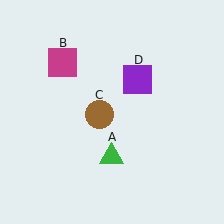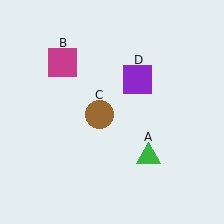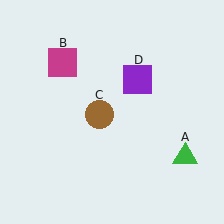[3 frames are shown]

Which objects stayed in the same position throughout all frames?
Magenta square (object B) and brown circle (object C) and purple square (object D) remained stationary.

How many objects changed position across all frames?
1 object changed position: green triangle (object A).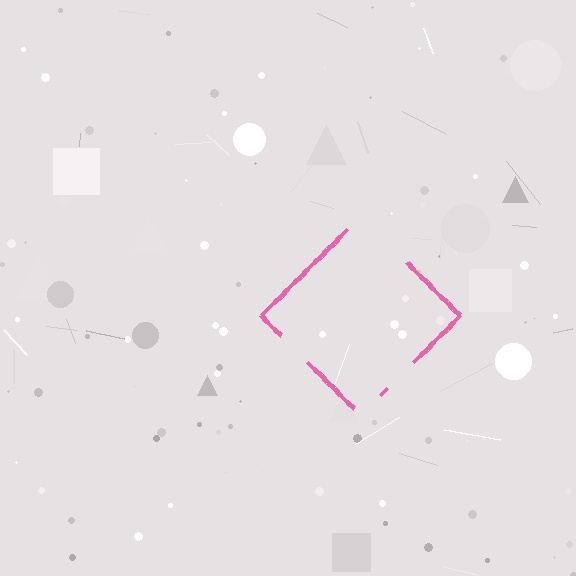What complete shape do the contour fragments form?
The contour fragments form a diamond.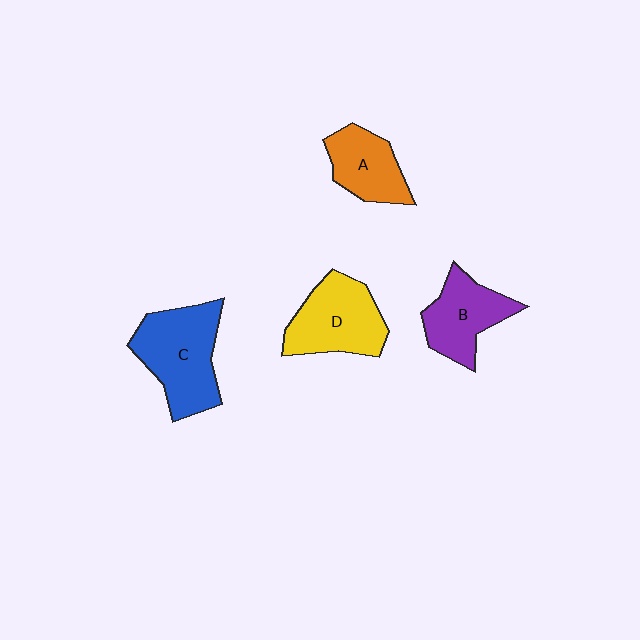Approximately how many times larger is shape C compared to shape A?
Approximately 1.6 times.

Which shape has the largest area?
Shape C (blue).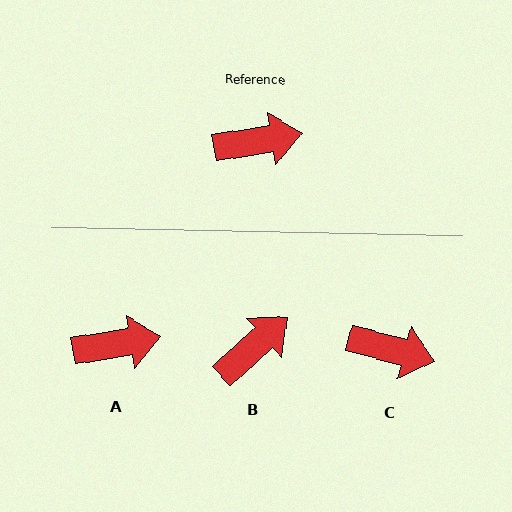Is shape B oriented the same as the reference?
No, it is off by about 33 degrees.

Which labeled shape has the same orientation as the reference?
A.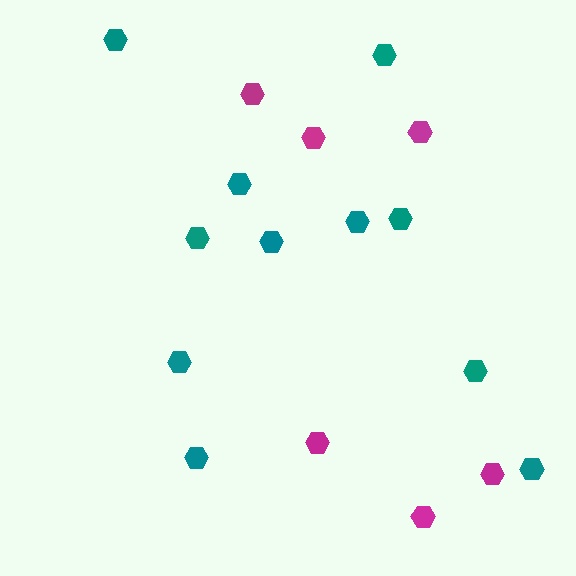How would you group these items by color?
There are 2 groups: one group of magenta hexagons (6) and one group of teal hexagons (11).